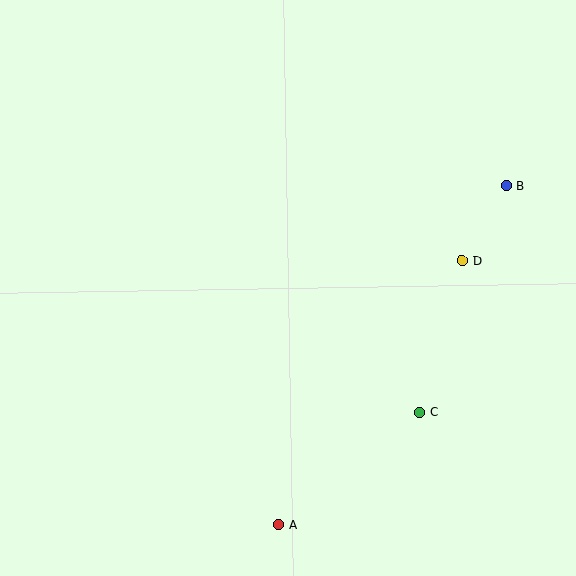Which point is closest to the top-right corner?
Point B is closest to the top-right corner.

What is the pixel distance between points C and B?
The distance between C and B is 242 pixels.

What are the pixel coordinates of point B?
Point B is at (507, 186).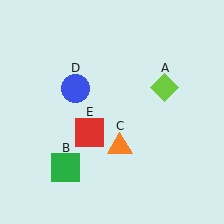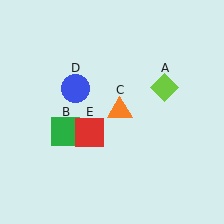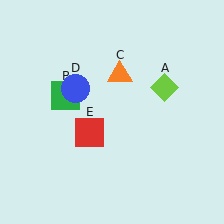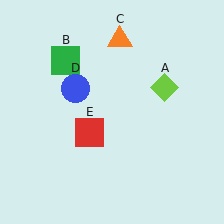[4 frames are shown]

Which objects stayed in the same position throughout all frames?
Lime diamond (object A) and blue circle (object D) and red square (object E) remained stationary.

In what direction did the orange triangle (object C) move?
The orange triangle (object C) moved up.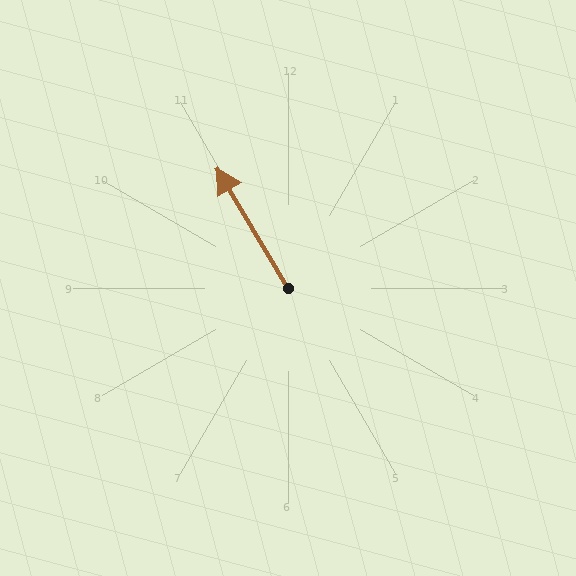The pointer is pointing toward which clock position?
Roughly 11 o'clock.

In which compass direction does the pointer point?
Northwest.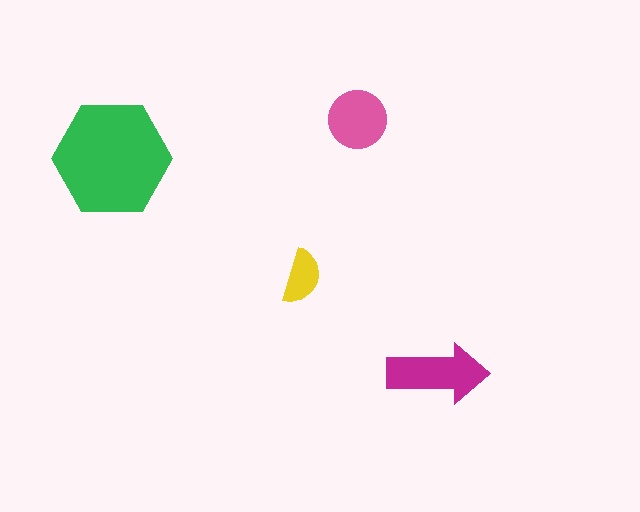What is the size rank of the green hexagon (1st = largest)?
1st.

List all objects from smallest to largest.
The yellow semicircle, the pink circle, the magenta arrow, the green hexagon.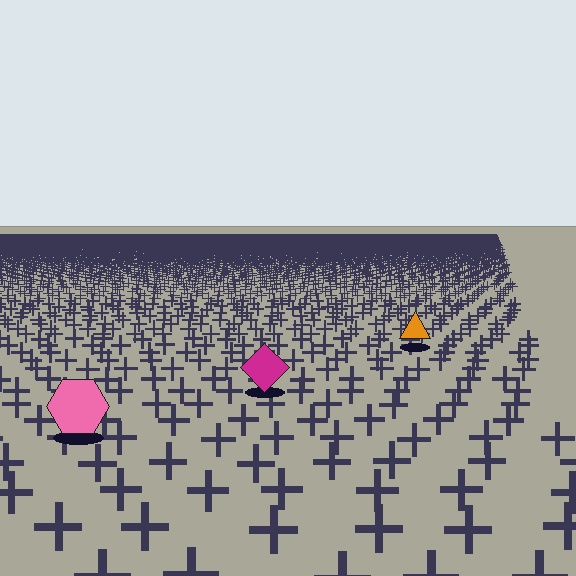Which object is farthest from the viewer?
The orange triangle is farthest from the viewer. It appears smaller and the ground texture around it is denser.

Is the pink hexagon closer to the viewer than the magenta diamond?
Yes. The pink hexagon is closer — you can tell from the texture gradient: the ground texture is coarser near it.